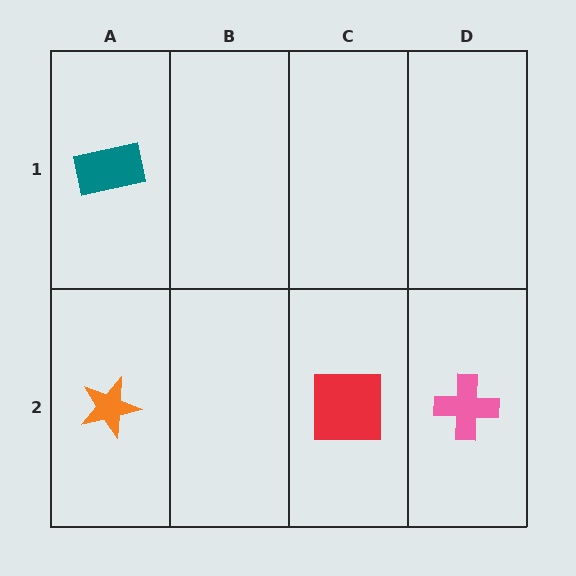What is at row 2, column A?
An orange star.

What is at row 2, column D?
A pink cross.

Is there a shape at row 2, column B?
No, that cell is empty.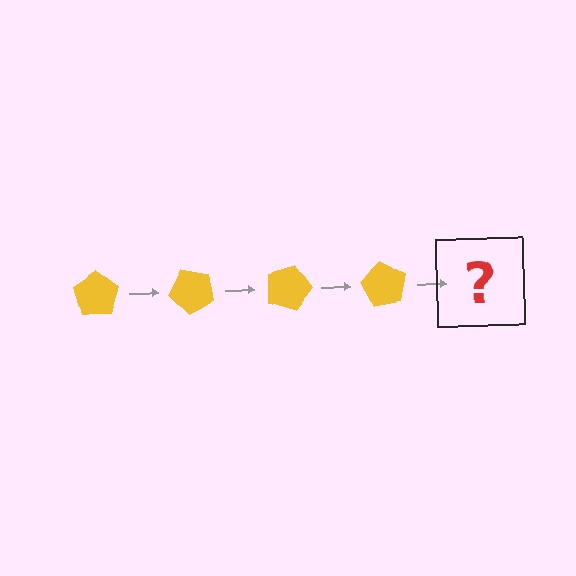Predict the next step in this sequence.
The next step is a yellow pentagon rotated 180 degrees.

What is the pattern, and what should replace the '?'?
The pattern is that the pentagon rotates 45 degrees each step. The '?' should be a yellow pentagon rotated 180 degrees.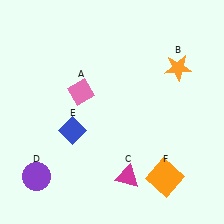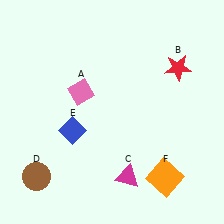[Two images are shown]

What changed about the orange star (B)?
In Image 1, B is orange. In Image 2, it changed to red.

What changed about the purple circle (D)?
In Image 1, D is purple. In Image 2, it changed to brown.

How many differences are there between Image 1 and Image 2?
There are 2 differences between the two images.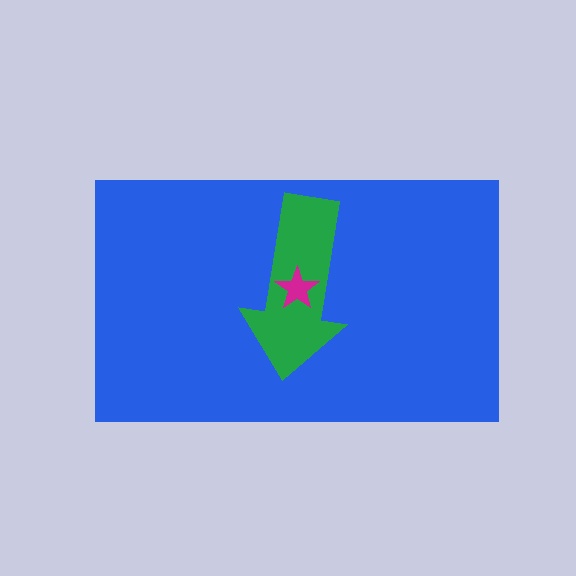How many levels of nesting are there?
3.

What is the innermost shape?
The magenta star.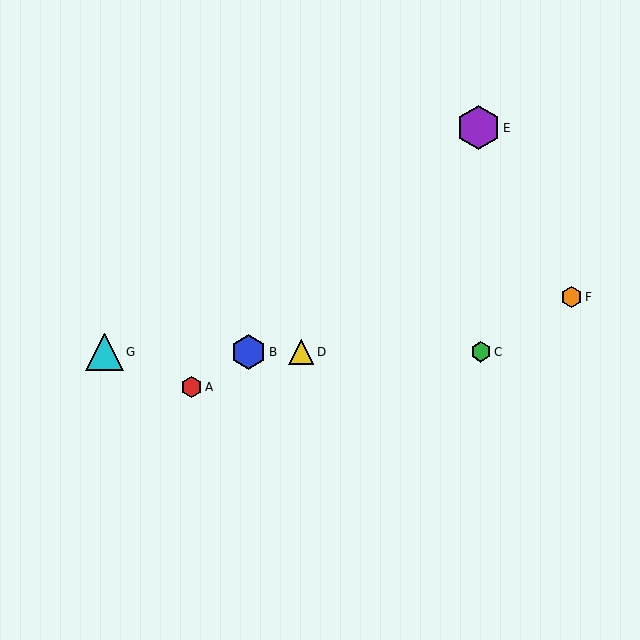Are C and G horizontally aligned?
Yes, both are at y≈352.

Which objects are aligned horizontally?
Objects B, C, D, G are aligned horizontally.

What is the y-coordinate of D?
Object D is at y≈352.